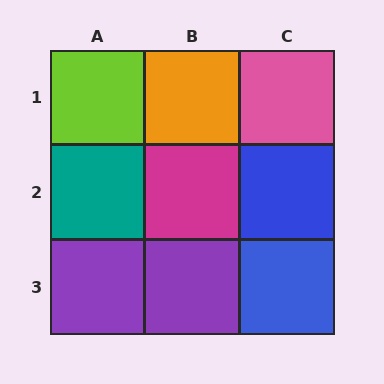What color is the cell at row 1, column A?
Lime.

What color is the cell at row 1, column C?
Pink.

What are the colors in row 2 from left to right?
Teal, magenta, blue.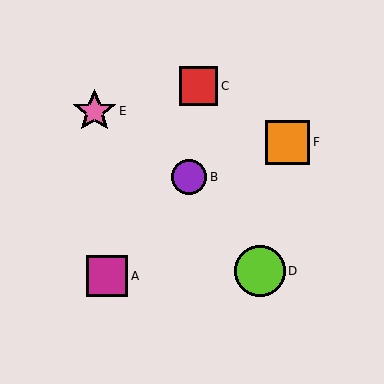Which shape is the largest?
The lime circle (labeled D) is the largest.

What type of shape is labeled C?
Shape C is a red square.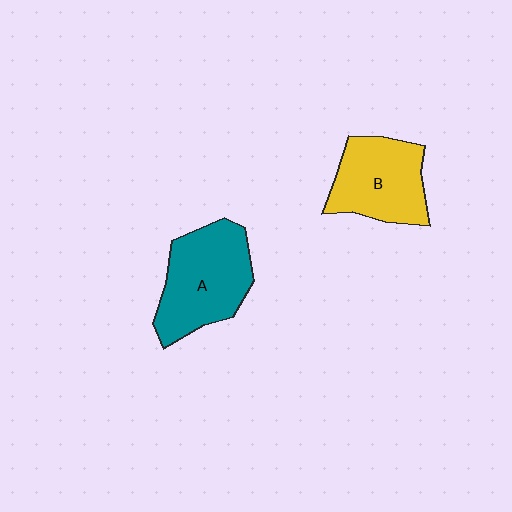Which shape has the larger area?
Shape A (teal).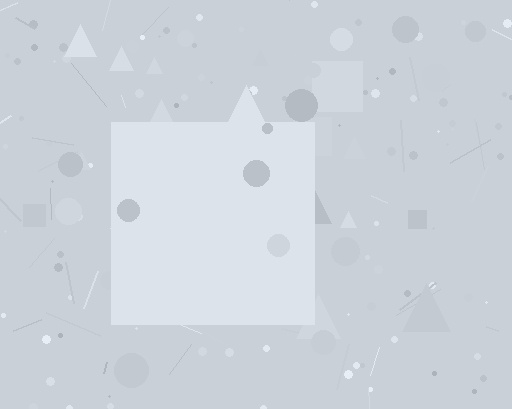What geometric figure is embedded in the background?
A square is embedded in the background.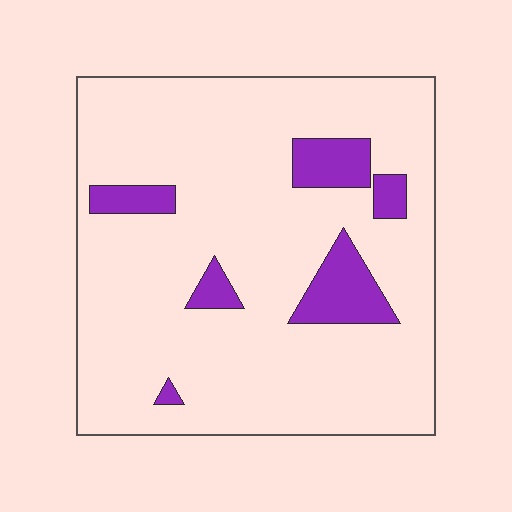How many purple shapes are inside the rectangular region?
6.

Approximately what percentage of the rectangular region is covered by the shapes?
Approximately 10%.